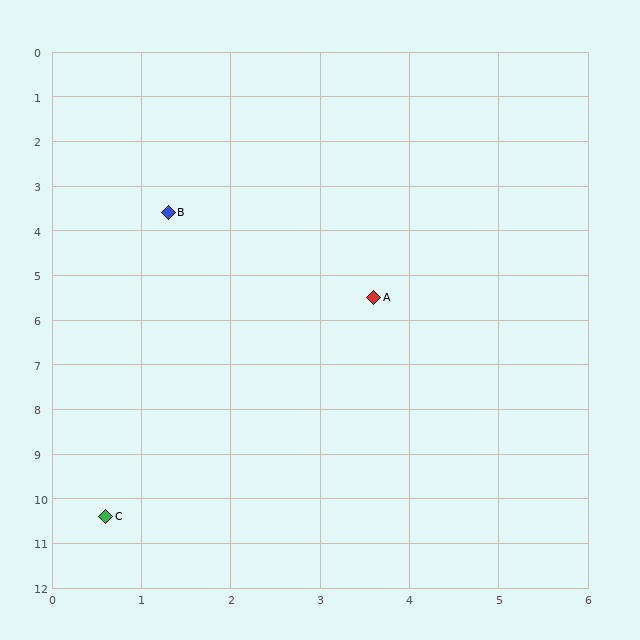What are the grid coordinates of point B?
Point B is at approximately (1.3, 3.6).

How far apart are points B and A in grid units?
Points B and A are about 3.0 grid units apart.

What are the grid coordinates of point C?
Point C is at approximately (0.6, 10.4).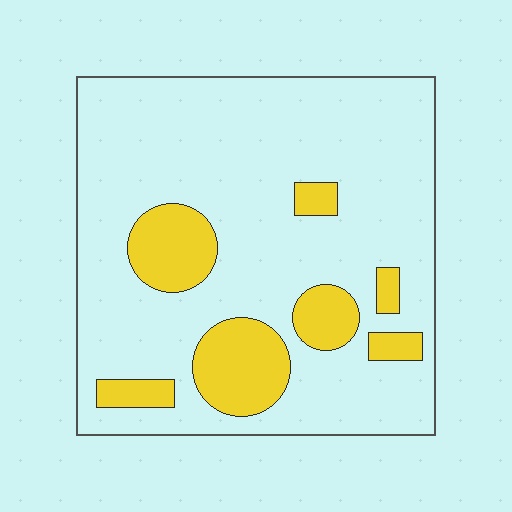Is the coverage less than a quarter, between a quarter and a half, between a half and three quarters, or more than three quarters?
Less than a quarter.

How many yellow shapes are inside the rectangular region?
7.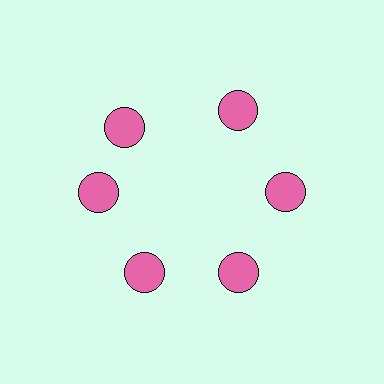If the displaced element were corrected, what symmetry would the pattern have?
It would have 6-fold rotational symmetry — the pattern would map onto itself every 60 degrees.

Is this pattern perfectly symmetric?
No. The 6 pink circles are arranged in a ring, but one element near the 11 o'clock position is rotated out of alignment along the ring, breaking the 6-fold rotational symmetry.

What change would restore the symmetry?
The symmetry would be restored by rotating it back into even spacing with its neighbors so that all 6 circles sit at equal angles and equal distance from the center.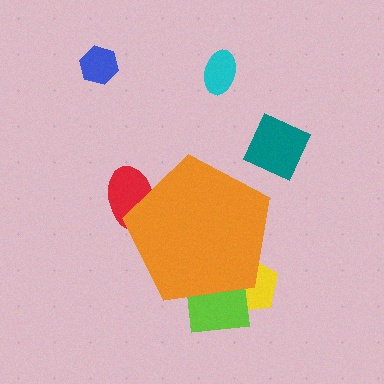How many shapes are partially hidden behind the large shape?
3 shapes are partially hidden.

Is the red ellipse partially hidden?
Yes, the red ellipse is partially hidden behind the orange pentagon.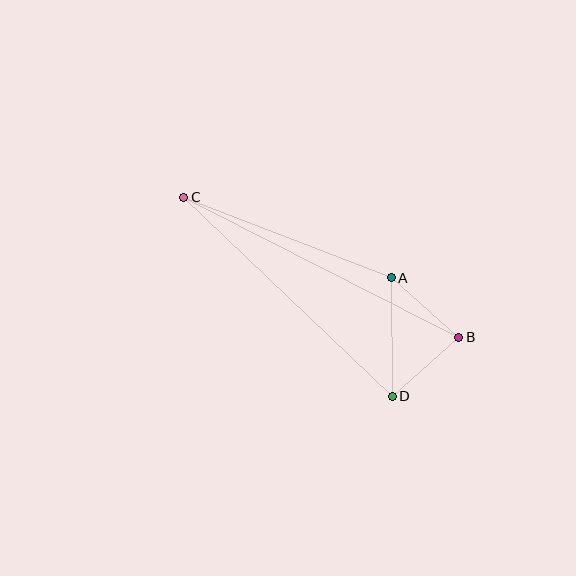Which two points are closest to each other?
Points B and D are closest to each other.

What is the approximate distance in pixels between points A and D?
The distance between A and D is approximately 119 pixels.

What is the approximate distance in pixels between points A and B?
The distance between A and B is approximately 90 pixels.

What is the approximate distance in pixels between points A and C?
The distance between A and C is approximately 222 pixels.